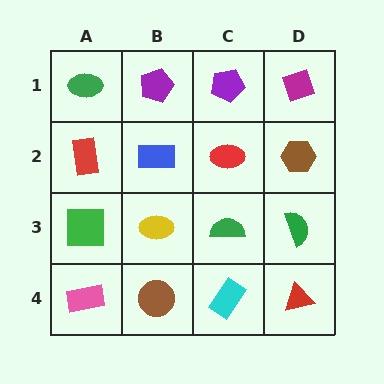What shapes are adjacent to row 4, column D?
A green semicircle (row 3, column D), a cyan rectangle (row 4, column C).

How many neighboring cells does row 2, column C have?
4.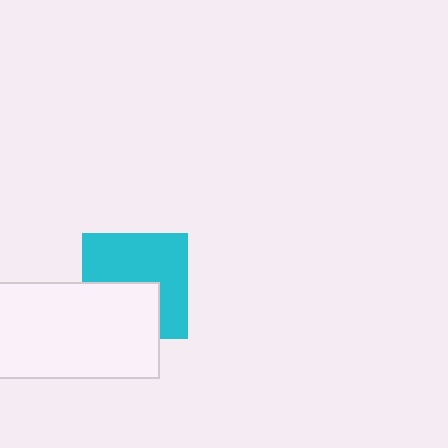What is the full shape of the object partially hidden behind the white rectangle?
The partially hidden object is a cyan square.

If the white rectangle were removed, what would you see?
You would see the complete cyan square.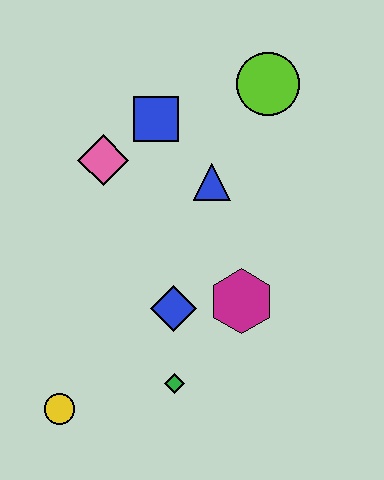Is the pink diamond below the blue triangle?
No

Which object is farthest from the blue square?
The yellow circle is farthest from the blue square.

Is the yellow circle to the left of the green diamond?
Yes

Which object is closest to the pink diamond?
The blue square is closest to the pink diamond.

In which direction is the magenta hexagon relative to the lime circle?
The magenta hexagon is below the lime circle.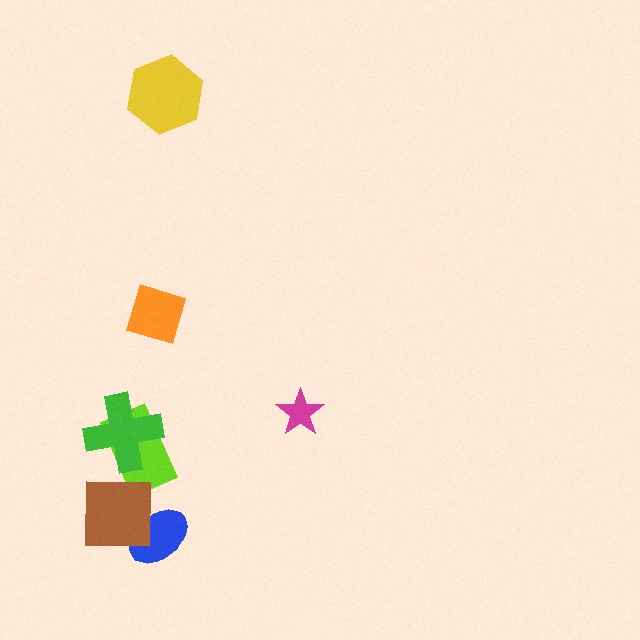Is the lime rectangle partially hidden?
Yes, it is partially covered by another shape.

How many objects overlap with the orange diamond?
0 objects overlap with the orange diamond.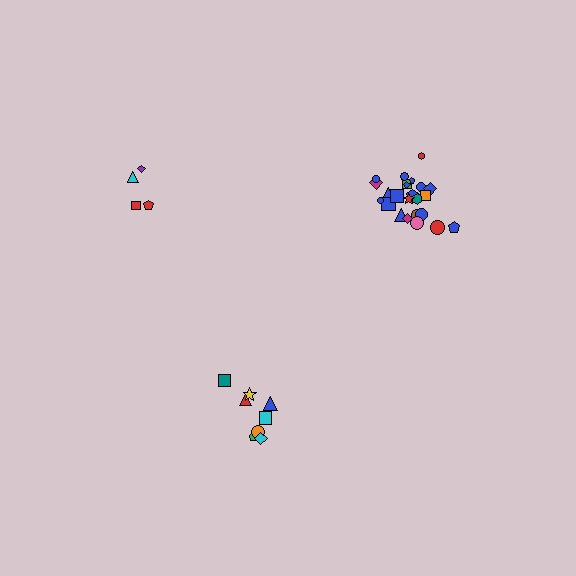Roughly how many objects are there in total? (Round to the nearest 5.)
Roughly 35 objects in total.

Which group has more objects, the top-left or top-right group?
The top-right group.